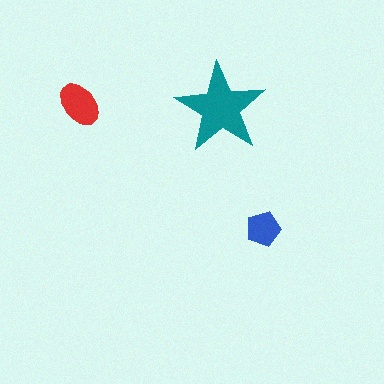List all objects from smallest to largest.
The blue pentagon, the red ellipse, the teal star.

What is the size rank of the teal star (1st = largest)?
1st.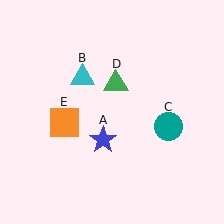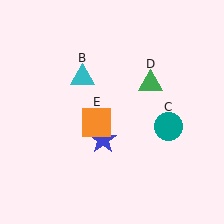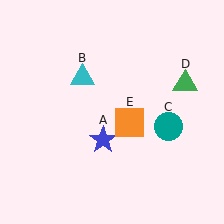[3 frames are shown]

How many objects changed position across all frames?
2 objects changed position: green triangle (object D), orange square (object E).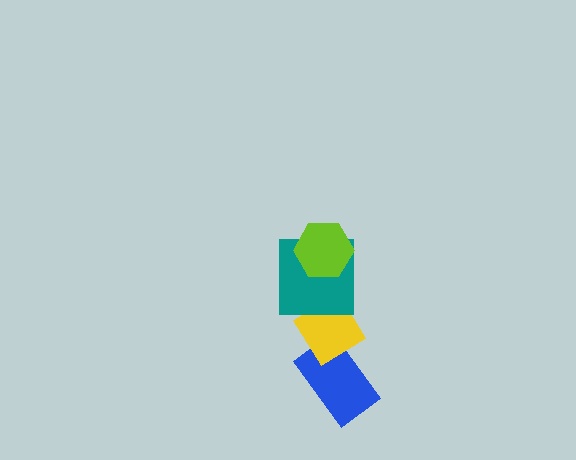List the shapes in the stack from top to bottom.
From top to bottom: the lime hexagon, the teal square, the yellow diamond, the blue rectangle.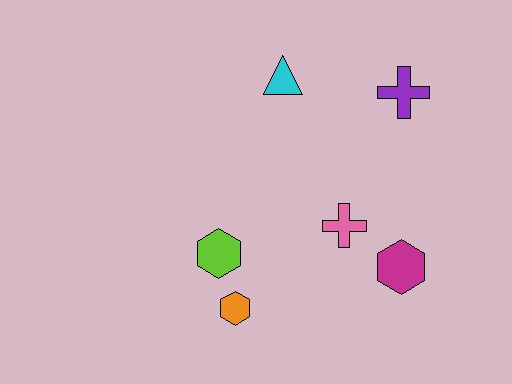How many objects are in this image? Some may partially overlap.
There are 6 objects.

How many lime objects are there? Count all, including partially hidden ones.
There is 1 lime object.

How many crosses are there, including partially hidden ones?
There are 2 crosses.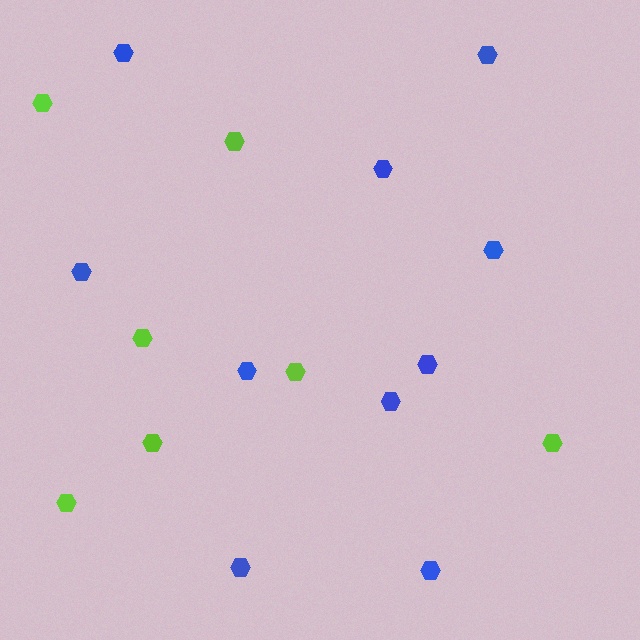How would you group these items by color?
There are 2 groups: one group of blue hexagons (10) and one group of lime hexagons (7).